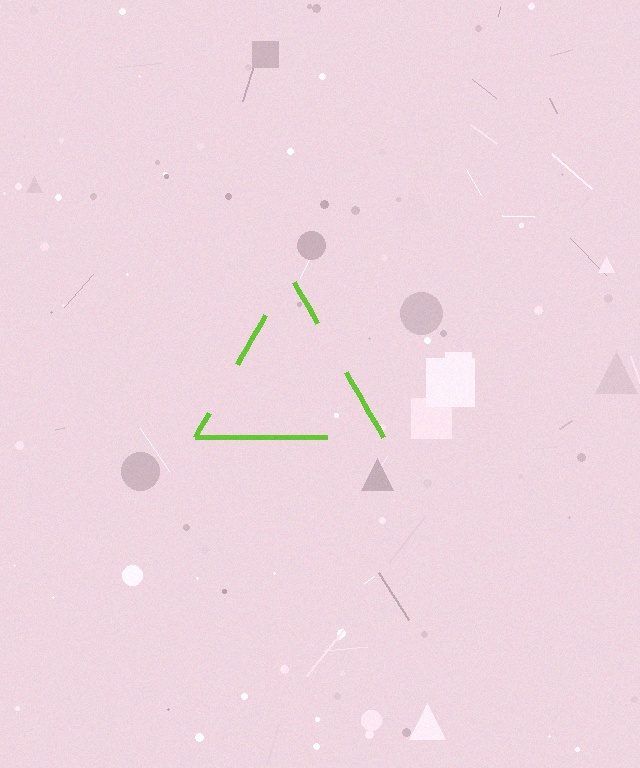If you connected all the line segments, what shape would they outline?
They would outline a triangle.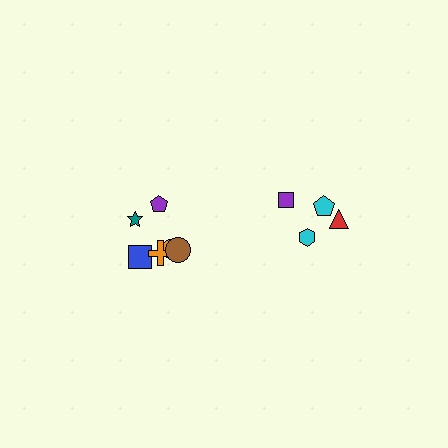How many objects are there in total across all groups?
There are 10 objects.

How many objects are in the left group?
There are 6 objects.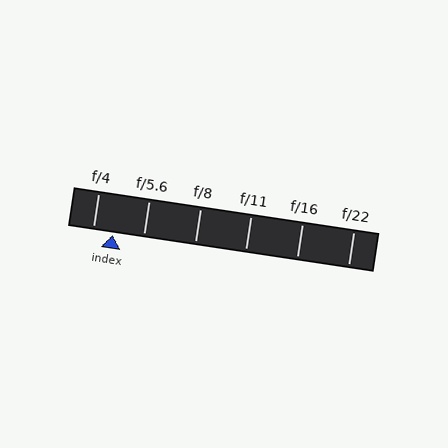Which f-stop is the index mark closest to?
The index mark is closest to f/4.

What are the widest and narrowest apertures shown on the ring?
The widest aperture shown is f/4 and the narrowest is f/22.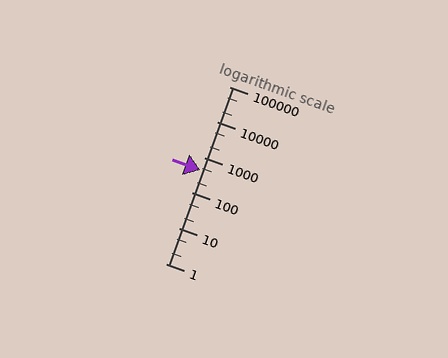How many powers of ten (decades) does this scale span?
The scale spans 5 decades, from 1 to 100000.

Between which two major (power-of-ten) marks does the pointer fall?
The pointer is between 100 and 1000.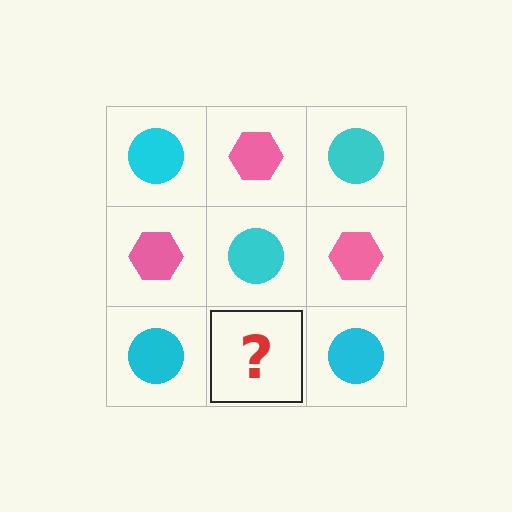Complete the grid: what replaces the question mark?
The question mark should be replaced with a pink hexagon.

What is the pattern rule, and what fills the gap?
The rule is that it alternates cyan circle and pink hexagon in a checkerboard pattern. The gap should be filled with a pink hexagon.